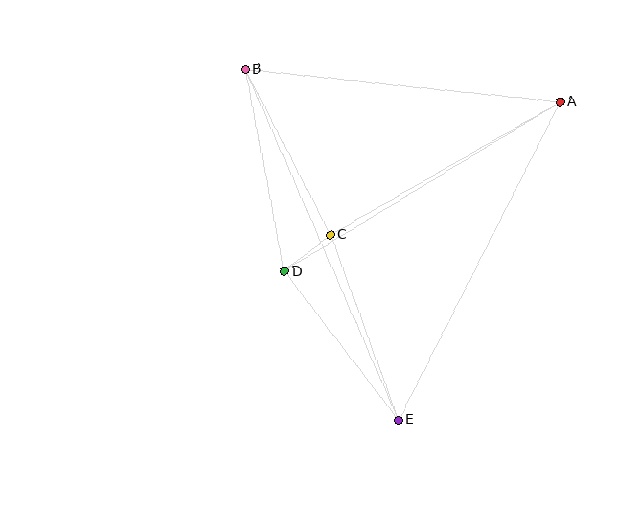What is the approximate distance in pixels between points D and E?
The distance between D and E is approximately 188 pixels.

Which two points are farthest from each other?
Points B and E are farthest from each other.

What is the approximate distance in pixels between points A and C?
The distance between A and C is approximately 266 pixels.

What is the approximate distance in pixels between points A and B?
The distance between A and B is approximately 317 pixels.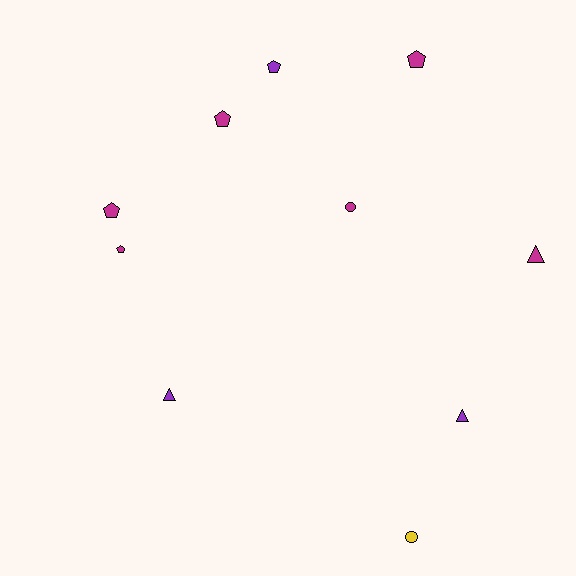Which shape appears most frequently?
Pentagon, with 5 objects.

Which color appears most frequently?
Magenta, with 6 objects.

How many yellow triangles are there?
There are no yellow triangles.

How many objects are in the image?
There are 10 objects.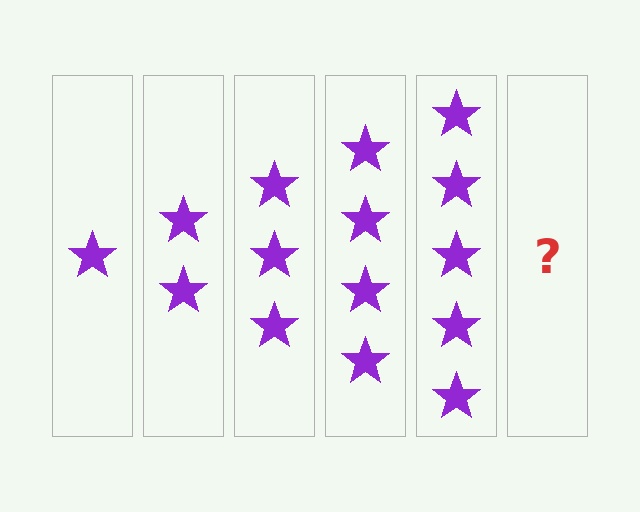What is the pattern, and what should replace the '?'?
The pattern is that each step adds one more star. The '?' should be 6 stars.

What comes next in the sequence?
The next element should be 6 stars.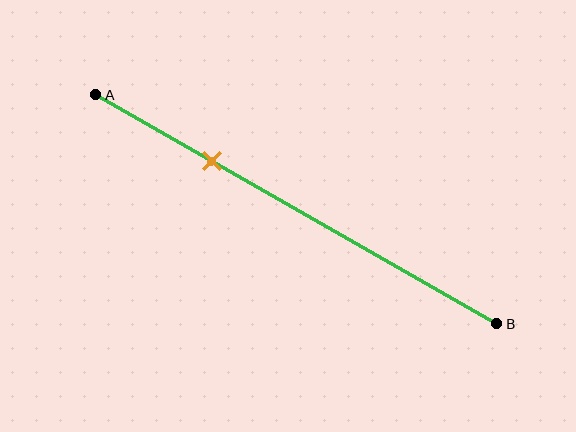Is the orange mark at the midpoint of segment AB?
No, the mark is at about 30% from A, not at the 50% midpoint.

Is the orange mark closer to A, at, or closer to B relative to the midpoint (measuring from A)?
The orange mark is closer to point A than the midpoint of segment AB.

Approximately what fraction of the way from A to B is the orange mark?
The orange mark is approximately 30% of the way from A to B.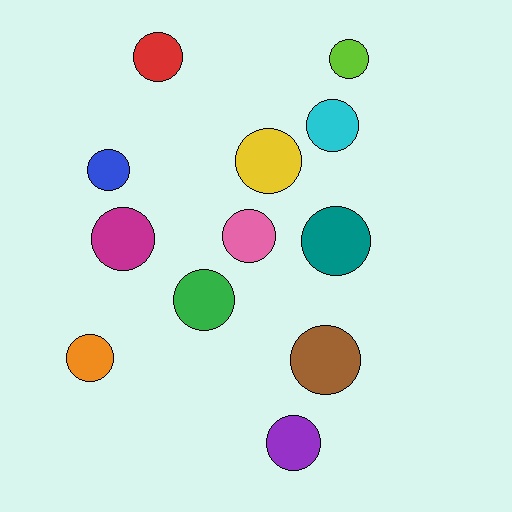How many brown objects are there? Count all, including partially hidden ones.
There is 1 brown object.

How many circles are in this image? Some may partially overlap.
There are 12 circles.